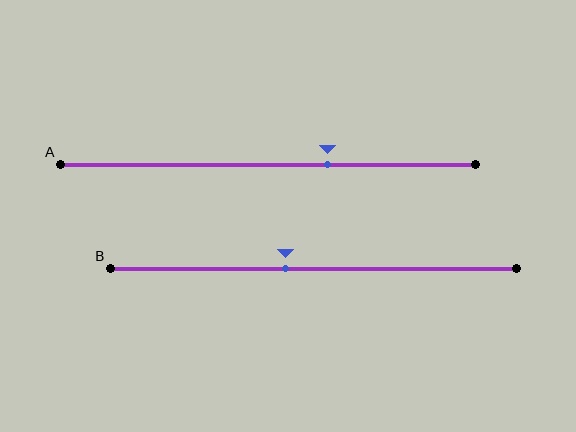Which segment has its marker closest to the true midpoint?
Segment B has its marker closest to the true midpoint.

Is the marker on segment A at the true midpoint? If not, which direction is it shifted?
No, the marker on segment A is shifted to the right by about 14% of the segment length.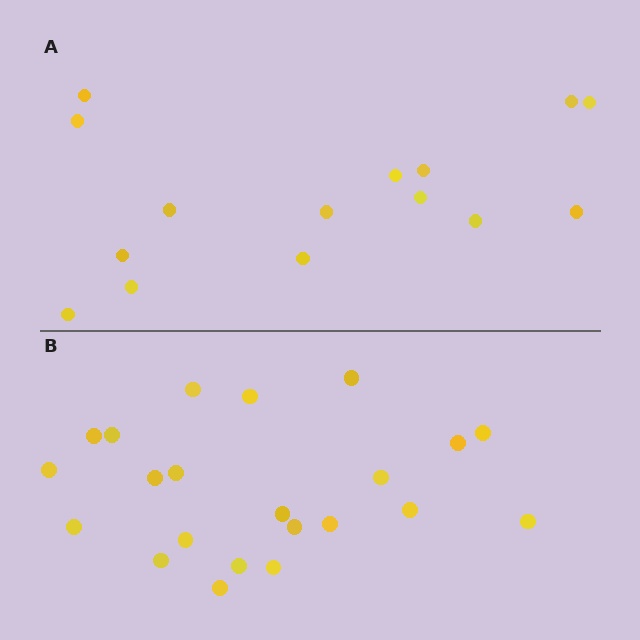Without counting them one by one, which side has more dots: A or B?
Region B (the bottom region) has more dots.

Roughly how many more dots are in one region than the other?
Region B has roughly 8 or so more dots than region A.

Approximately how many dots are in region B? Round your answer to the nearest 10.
About 20 dots. (The exact count is 22, which rounds to 20.)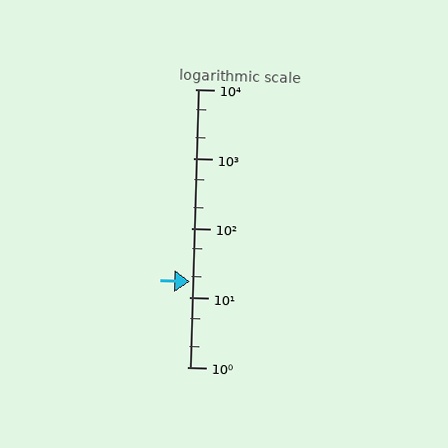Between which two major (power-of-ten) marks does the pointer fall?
The pointer is between 10 and 100.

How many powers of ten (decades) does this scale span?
The scale spans 4 decades, from 1 to 10000.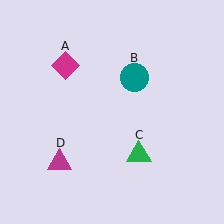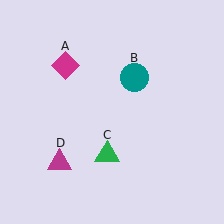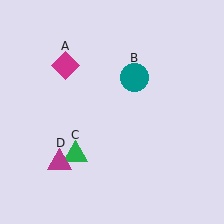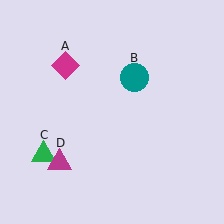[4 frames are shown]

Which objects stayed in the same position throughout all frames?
Magenta diamond (object A) and teal circle (object B) and magenta triangle (object D) remained stationary.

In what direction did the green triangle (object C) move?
The green triangle (object C) moved left.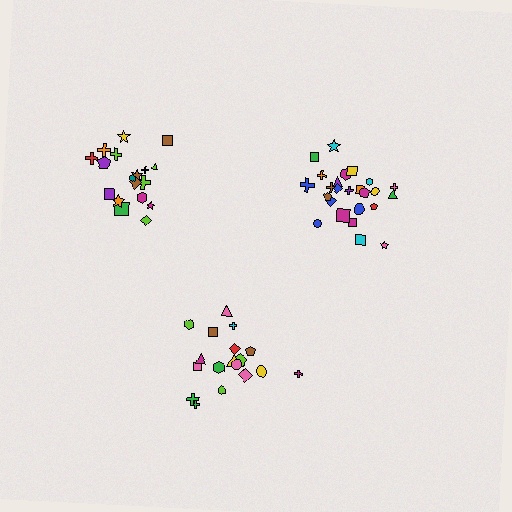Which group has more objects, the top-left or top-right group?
The top-right group.